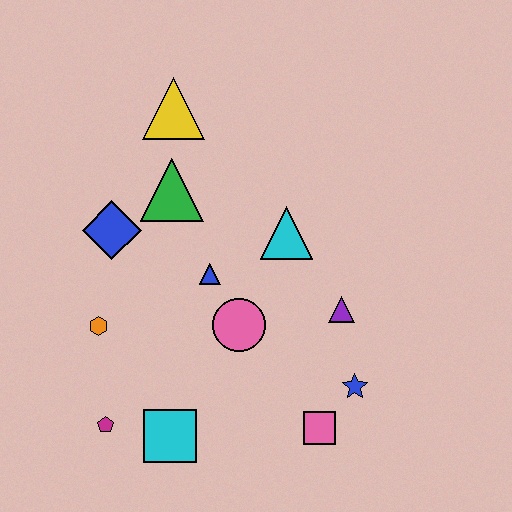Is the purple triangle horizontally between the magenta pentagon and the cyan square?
No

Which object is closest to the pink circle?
The blue triangle is closest to the pink circle.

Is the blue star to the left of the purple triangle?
No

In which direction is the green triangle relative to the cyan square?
The green triangle is above the cyan square.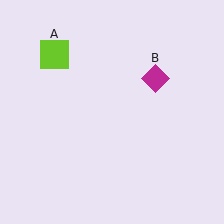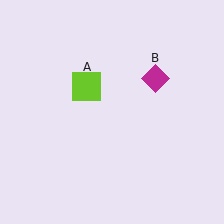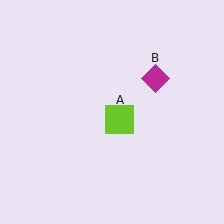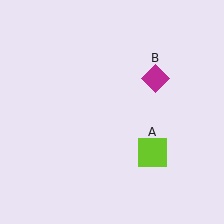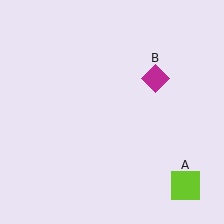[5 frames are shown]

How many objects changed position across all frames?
1 object changed position: lime square (object A).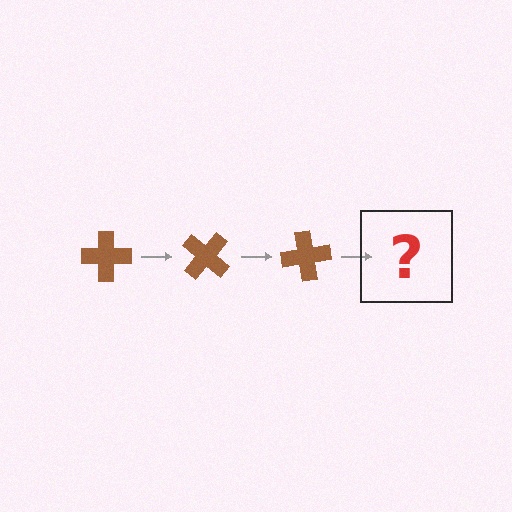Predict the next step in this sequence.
The next step is a brown cross rotated 120 degrees.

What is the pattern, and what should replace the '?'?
The pattern is that the cross rotates 40 degrees each step. The '?' should be a brown cross rotated 120 degrees.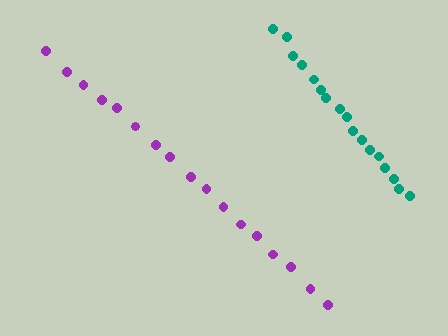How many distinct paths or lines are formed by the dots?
There are 2 distinct paths.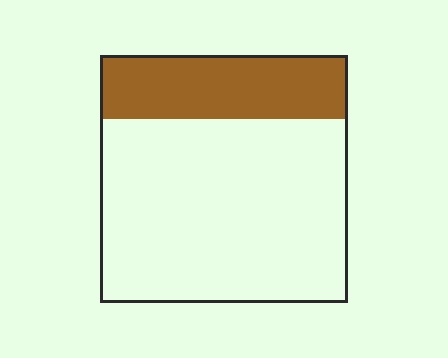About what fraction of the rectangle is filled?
About one quarter (1/4).